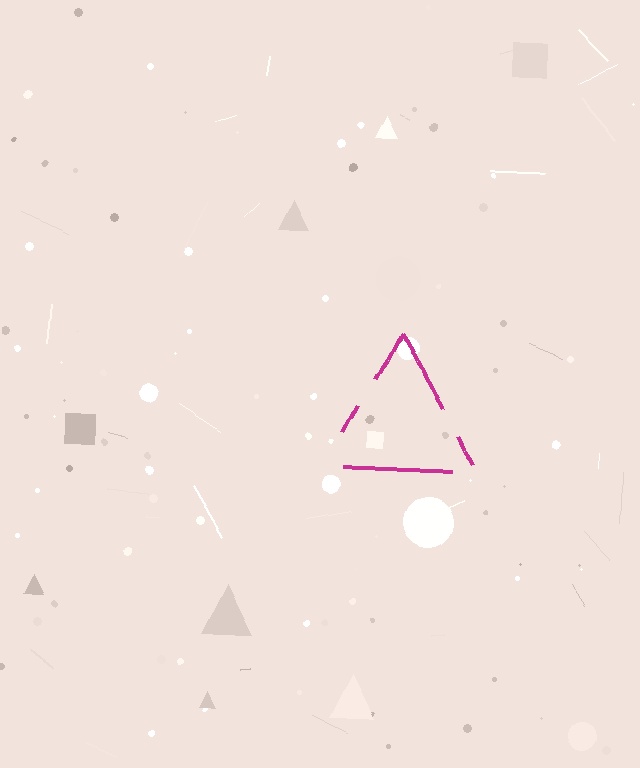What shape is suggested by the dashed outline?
The dashed outline suggests a triangle.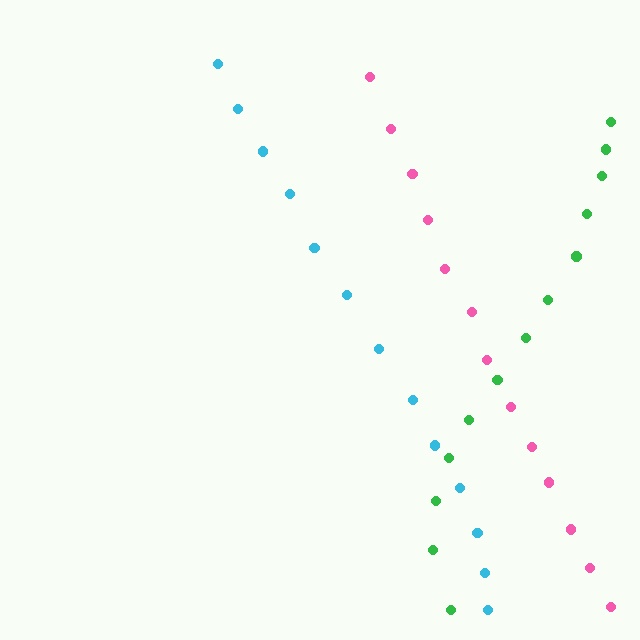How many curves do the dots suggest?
There are 3 distinct paths.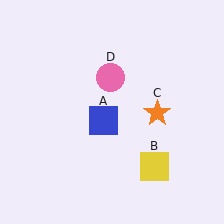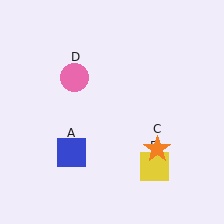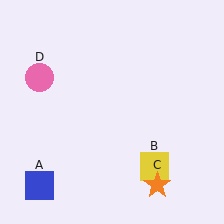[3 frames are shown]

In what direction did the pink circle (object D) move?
The pink circle (object D) moved left.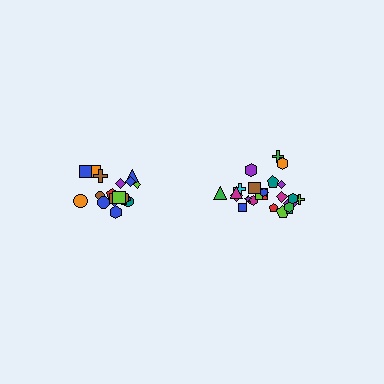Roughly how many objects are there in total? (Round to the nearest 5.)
Roughly 45 objects in total.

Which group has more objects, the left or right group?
The right group.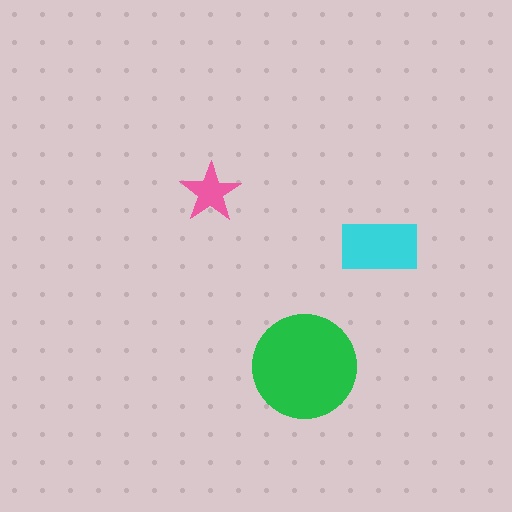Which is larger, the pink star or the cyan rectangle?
The cyan rectangle.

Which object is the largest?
The green circle.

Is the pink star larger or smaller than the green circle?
Smaller.